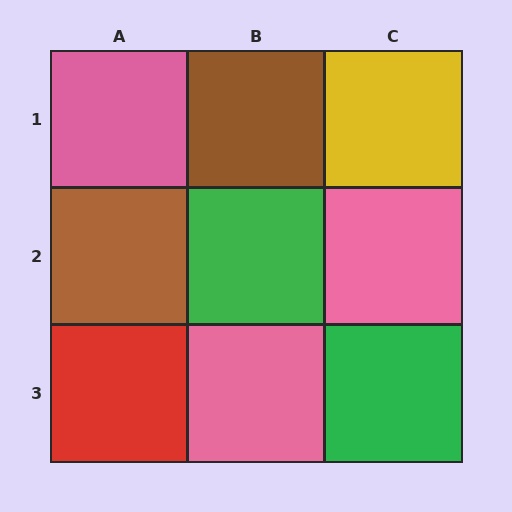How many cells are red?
1 cell is red.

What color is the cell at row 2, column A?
Brown.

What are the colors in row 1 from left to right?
Pink, brown, yellow.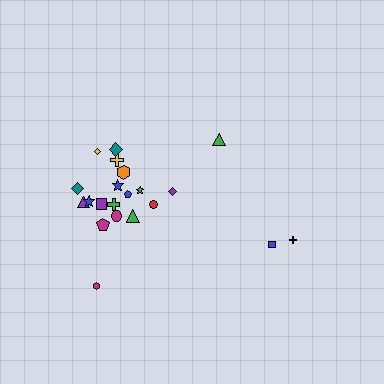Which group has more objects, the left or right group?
The left group.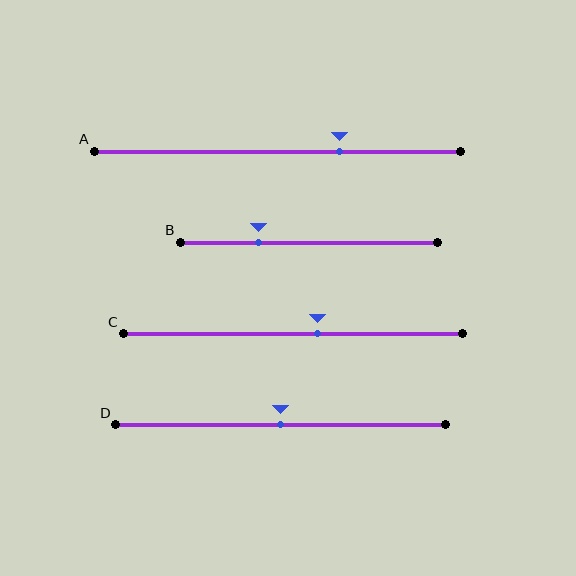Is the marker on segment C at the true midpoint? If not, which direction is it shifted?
No, the marker on segment C is shifted to the right by about 7% of the segment length.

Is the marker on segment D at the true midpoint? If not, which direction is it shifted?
Yes, the marker on segment D is at the true midpoint.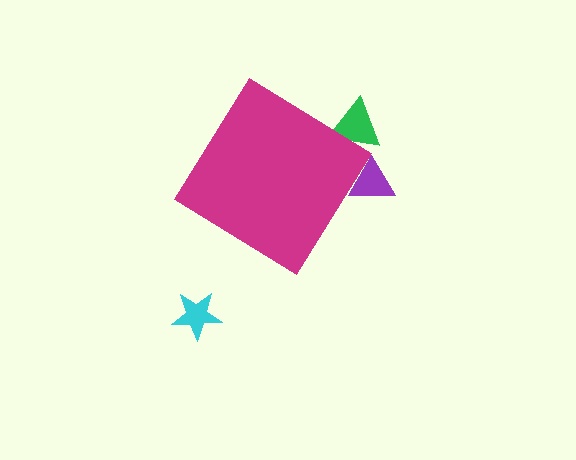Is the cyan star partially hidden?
No, the cyan star is fully visible.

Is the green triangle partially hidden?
Yes, the green triangle is partially hidden behind the magenta diamond.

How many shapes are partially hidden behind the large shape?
2 shapes are partially hidden.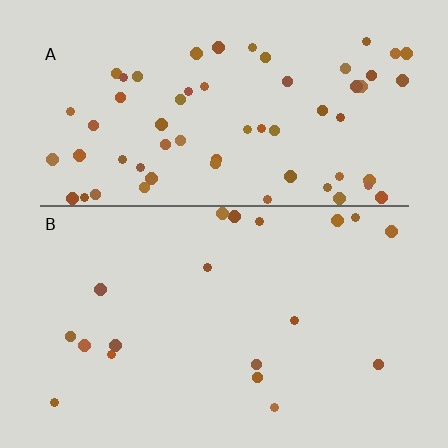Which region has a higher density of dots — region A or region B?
A (the top).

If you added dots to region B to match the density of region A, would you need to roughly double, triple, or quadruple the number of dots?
Approximately triple.